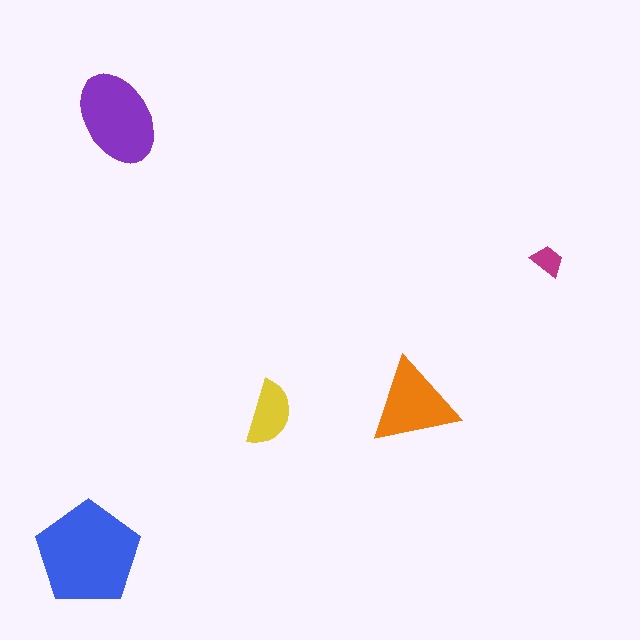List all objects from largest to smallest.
The blue pentagon, the purple ellipse, the orange triangle, the yellow semicircle, the magenta trapezoid.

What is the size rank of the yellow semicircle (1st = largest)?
4th.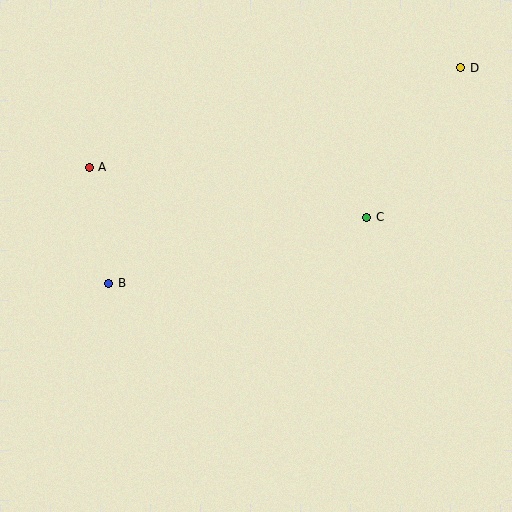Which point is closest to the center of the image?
Point C at (367, 217) is closest to the center.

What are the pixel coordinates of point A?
Point A is at (89, 167).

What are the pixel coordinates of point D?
Point D is at (461, 68).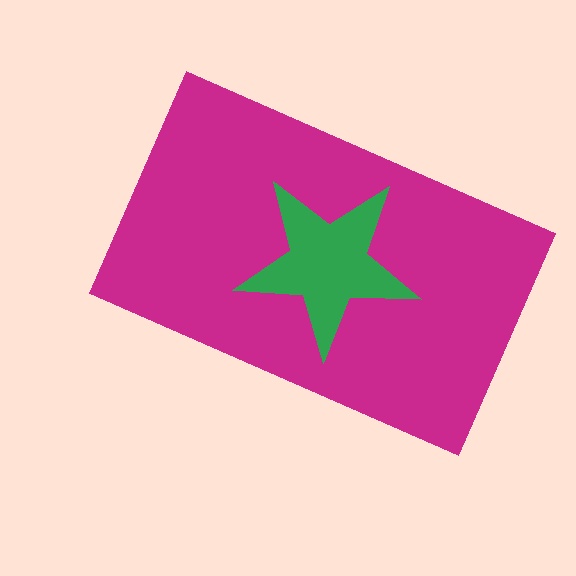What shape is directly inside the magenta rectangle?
The green star.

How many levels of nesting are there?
2.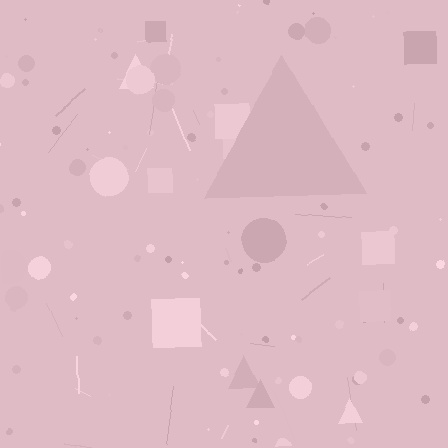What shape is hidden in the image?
A triangle is hidden in the image.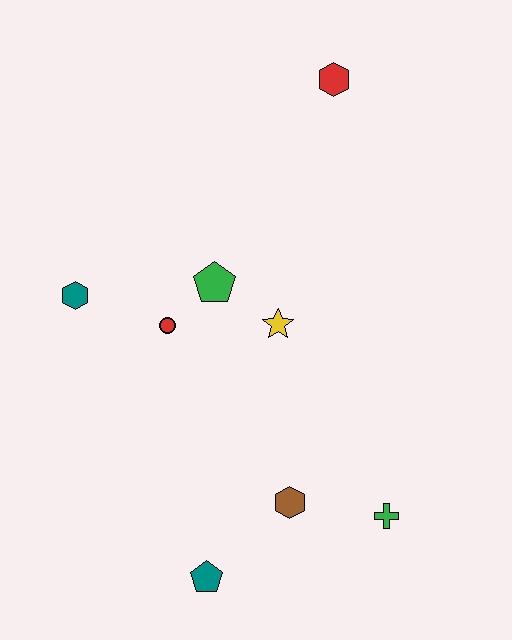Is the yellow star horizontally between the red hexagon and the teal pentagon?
Yes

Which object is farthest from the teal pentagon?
The red hexagon is farthest from the teal pentagon.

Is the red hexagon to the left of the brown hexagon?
No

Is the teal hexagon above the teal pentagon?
Yes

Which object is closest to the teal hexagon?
The red circle is closest to the teal hexagon.